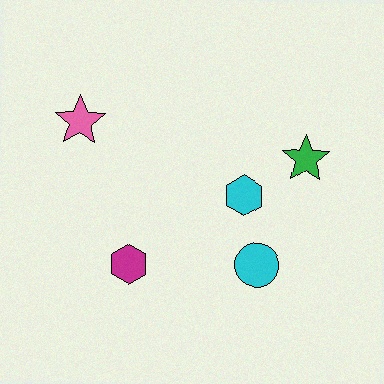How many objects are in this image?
There are 5 objects.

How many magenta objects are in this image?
There is 1 magenta object.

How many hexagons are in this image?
There are 2 hexagons.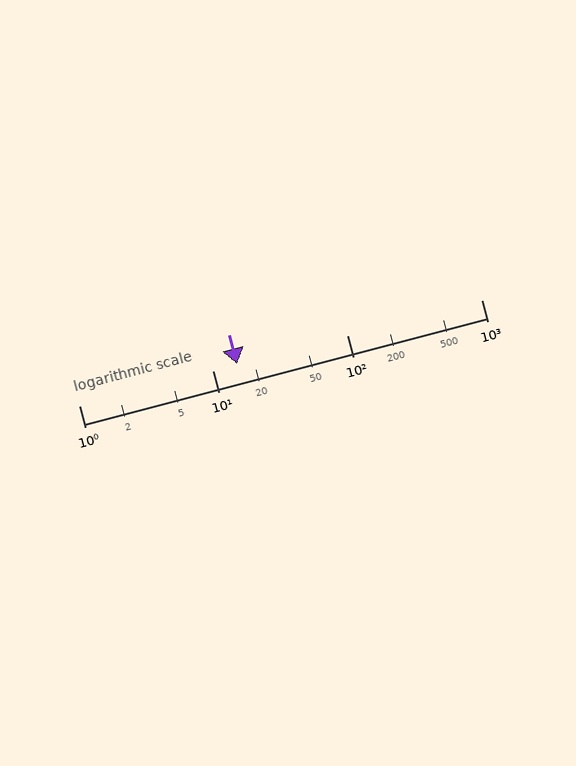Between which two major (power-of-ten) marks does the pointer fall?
The pointer is between 10 and 100.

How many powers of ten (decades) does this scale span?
The scale spans 3 decades, from 1 to 1000.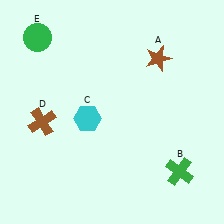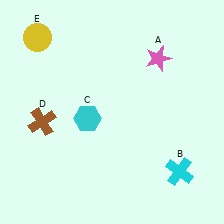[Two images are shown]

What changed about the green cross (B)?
In Image 1, B is green. In Image 2, it changed to cyan.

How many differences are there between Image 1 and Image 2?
There are 3 differences between the two images.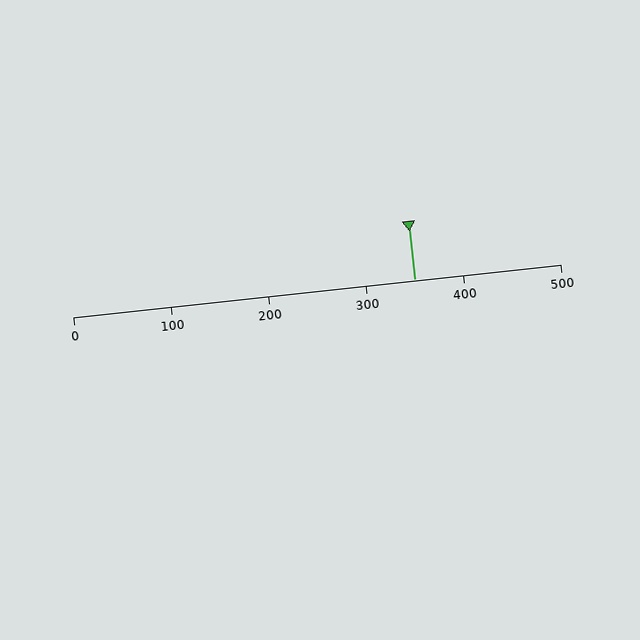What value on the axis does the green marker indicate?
The marker indicates approximately 350.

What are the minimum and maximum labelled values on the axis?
The axis runs from 0 to 500.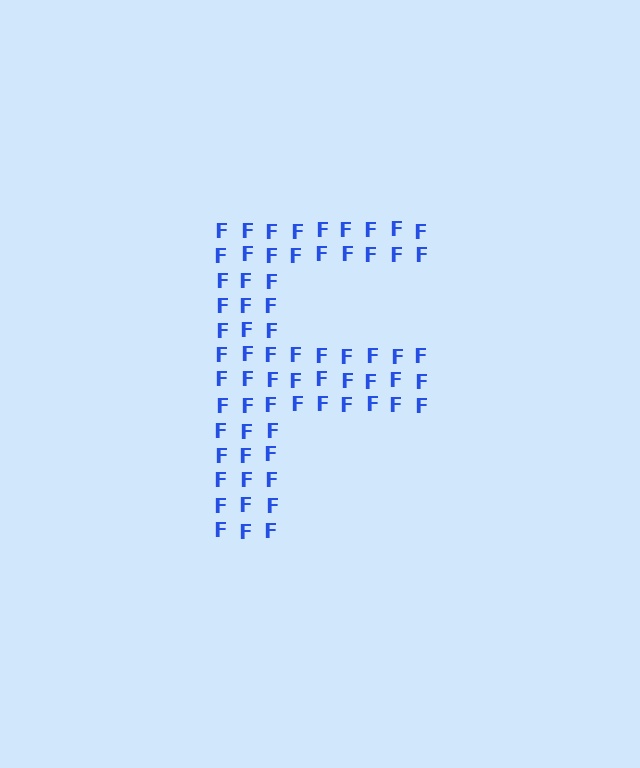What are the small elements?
The small elements are letter F's.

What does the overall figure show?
The overall figure shows the letter F.